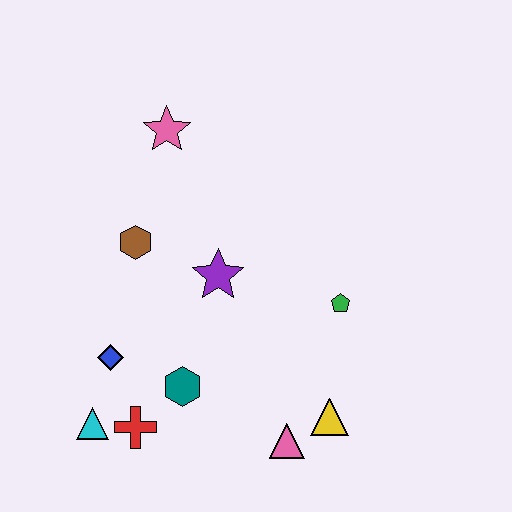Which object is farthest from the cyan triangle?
The pink star is farthest from the cyan triangle.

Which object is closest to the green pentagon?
The yellow triangle is closest to the green pentagon.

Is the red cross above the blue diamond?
No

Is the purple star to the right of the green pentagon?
No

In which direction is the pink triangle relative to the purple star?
The pink triangle is below the purple star.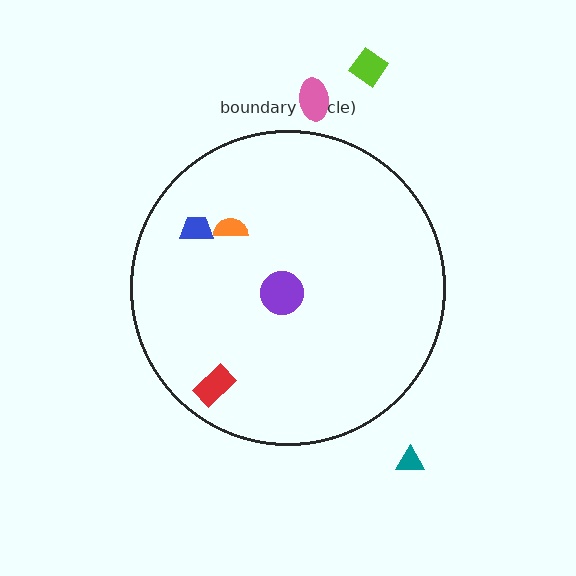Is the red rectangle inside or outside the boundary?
Inside.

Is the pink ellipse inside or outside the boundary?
Outside.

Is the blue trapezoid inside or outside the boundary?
Inside.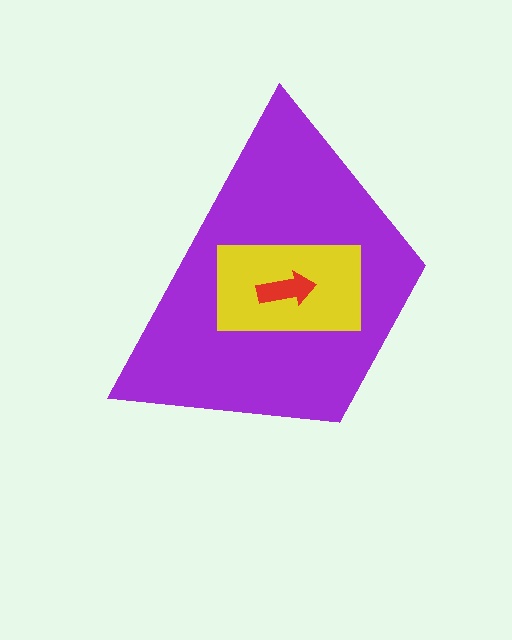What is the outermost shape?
The purple trapezoid.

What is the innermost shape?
The red arrow.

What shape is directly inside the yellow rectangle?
The red arrow.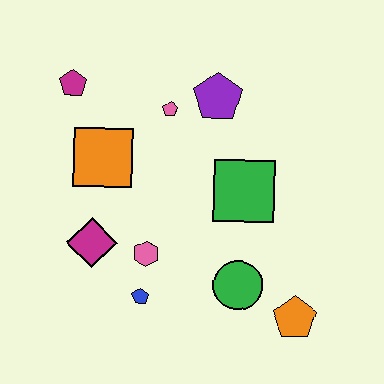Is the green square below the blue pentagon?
No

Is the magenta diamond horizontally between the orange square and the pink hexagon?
No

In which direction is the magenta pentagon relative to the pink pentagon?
The magenta pentagon is to the left of the pink pentagon.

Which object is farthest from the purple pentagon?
The orange pentagon is farthest from the purple pentagon.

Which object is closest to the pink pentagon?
The purple pentagon is closest to the pink pentagon.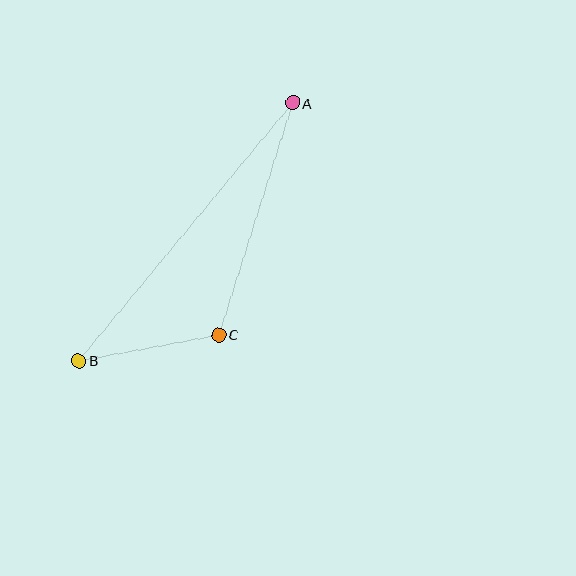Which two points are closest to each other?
Points B and C are closest to each other.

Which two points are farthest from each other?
Points A and B are farthest from each other.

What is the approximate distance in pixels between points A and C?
The distance between A and C is approximately 243 pixels.